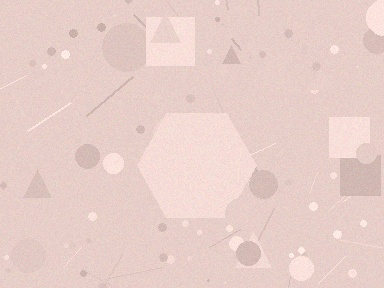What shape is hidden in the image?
A hexagon is hidden in the image.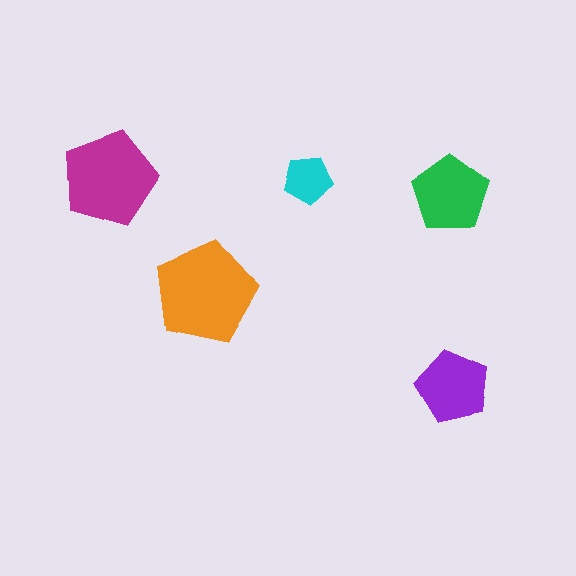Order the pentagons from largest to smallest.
the orange one, the magenta one, the green one, the purple one, the cyan one.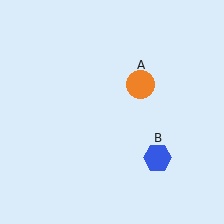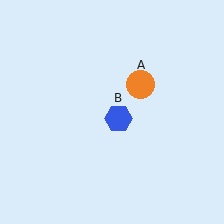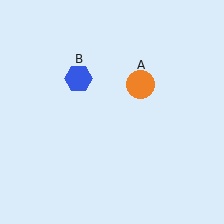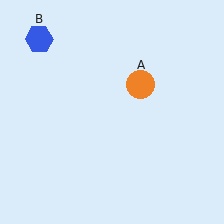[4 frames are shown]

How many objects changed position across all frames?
1 object changed position: blue hexagon (object B).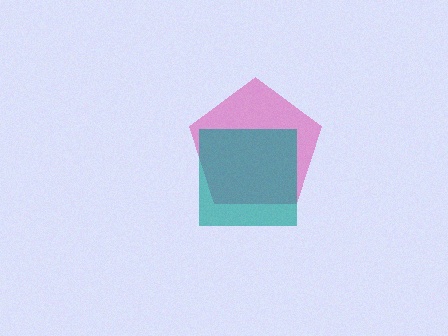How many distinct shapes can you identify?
There are 2 distinct shapes: a pink pentagon, a teal square.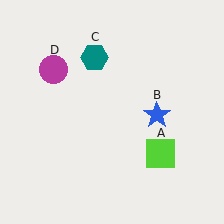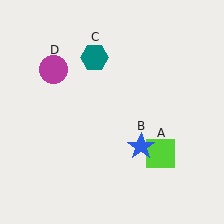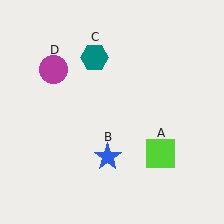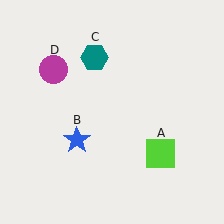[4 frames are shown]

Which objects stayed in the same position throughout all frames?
Lime square (object A) and teal hexagon (object C) and magenta circle (object D) remained stationary.